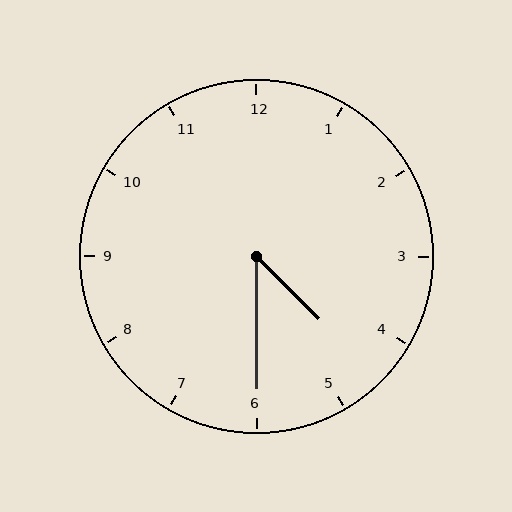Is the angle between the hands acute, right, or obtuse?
It is acute.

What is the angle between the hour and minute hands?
Approximately 45 degrees.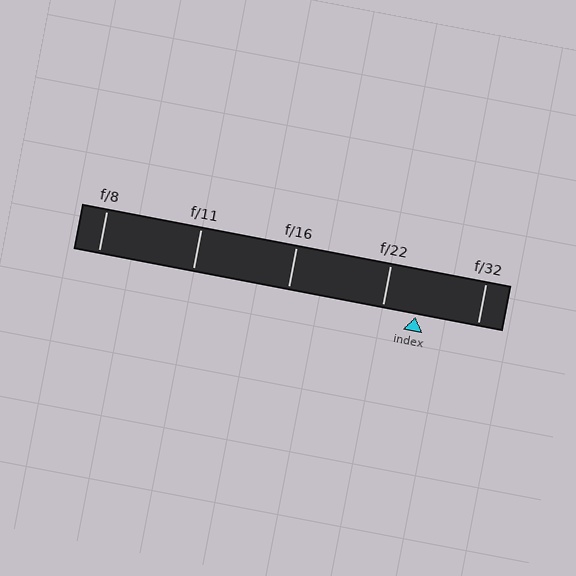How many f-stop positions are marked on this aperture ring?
There are 5 f-stop positions marked.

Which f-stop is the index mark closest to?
The index mark is closest to f/22.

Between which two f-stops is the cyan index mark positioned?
The index mark is between f/22 and f/32.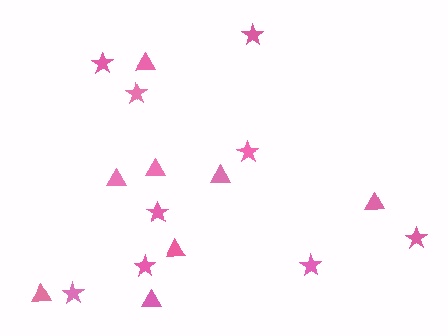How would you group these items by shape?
There are 2 groups: one group of triangles (8) and one group of stars (9).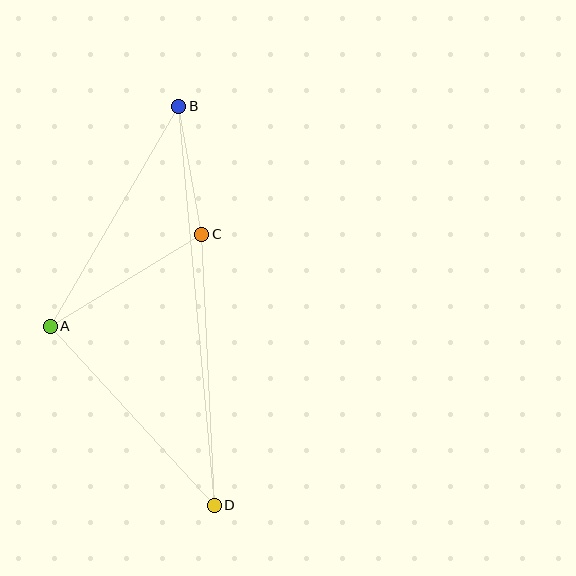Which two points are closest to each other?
Points B and C are closest to each other.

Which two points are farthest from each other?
Points B and D are farthest from each other.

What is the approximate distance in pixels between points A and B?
The distance between A and B is approximately 255 pixels.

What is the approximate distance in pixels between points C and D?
The distance between C and D is approximately 271 pixels.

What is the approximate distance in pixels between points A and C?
The distance between A and C is approximately 177 pixels.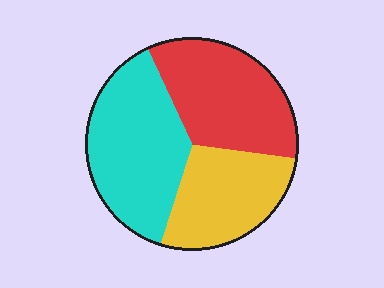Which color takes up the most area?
Cyan, at roughly 40%.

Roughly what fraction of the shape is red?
Red takes up about one third (1/3) of the shape.